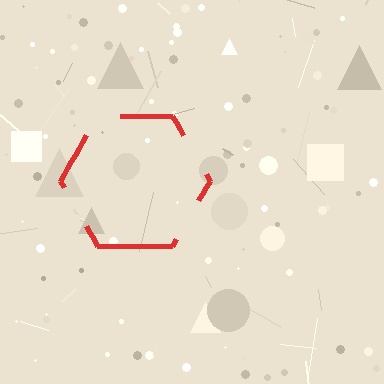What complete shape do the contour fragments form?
The contour fragments form a hexagon.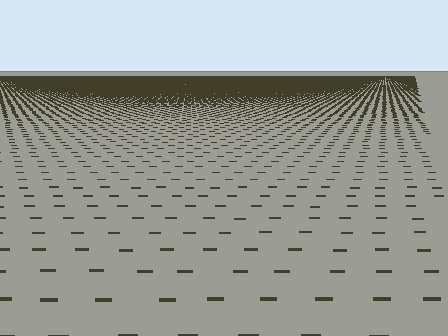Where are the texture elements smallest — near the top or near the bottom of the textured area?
Near the top.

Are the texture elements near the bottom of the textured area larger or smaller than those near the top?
Larger. Near the bottom, elements are closer to the viewer and appear at a bigger on-screen size.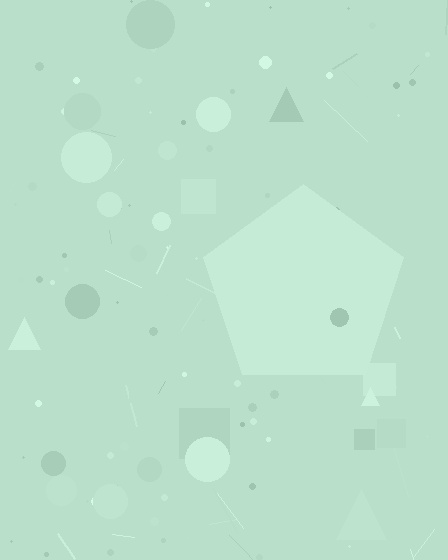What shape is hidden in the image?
A pentagon is hidden in the image.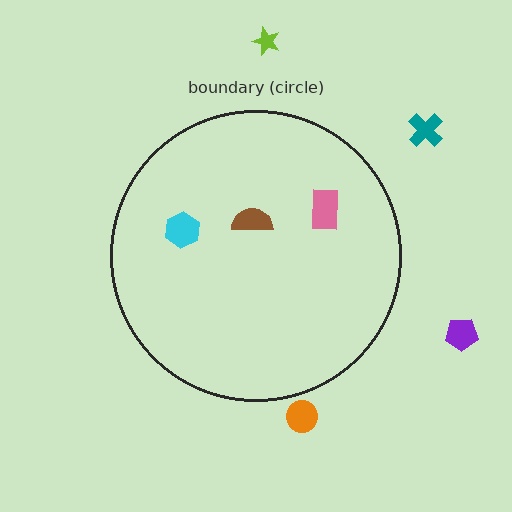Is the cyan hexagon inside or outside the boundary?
Inside.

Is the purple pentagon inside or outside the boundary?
Outside.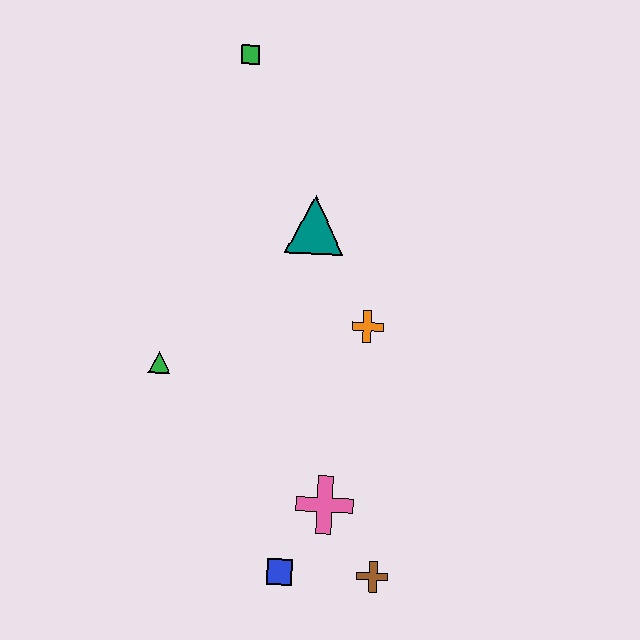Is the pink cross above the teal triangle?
No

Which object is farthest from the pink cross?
The green square is farthest from the pink cross.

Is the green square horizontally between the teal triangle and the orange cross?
No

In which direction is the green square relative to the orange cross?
The green square is above the orange cross.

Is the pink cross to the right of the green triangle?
Yes